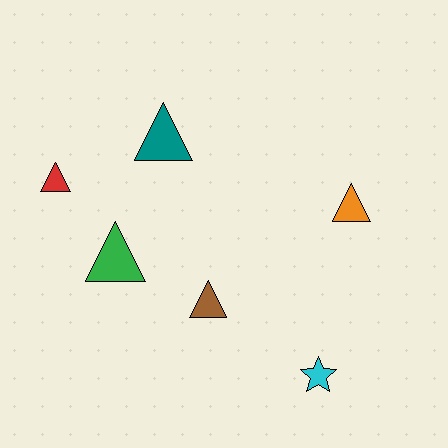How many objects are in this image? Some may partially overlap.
There are 6 objects.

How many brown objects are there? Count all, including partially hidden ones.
There is 1 brown object.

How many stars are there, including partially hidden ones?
There is 1 star.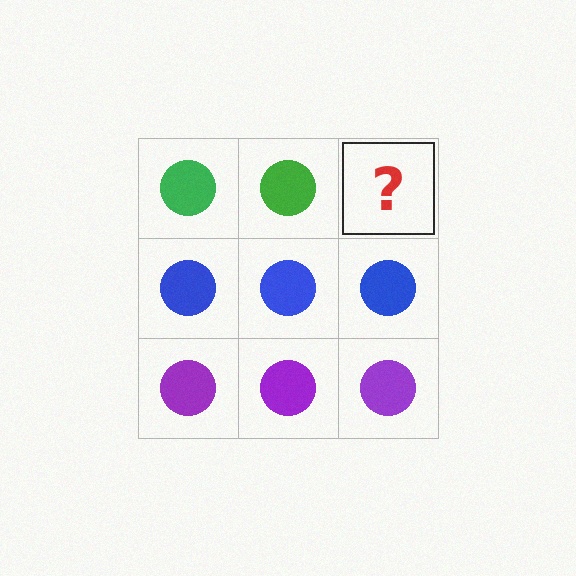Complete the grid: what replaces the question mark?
The question mark should be replaced with a green circle.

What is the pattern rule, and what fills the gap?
The rule is that each row has a consistent color. The gap should be filled with a green circle.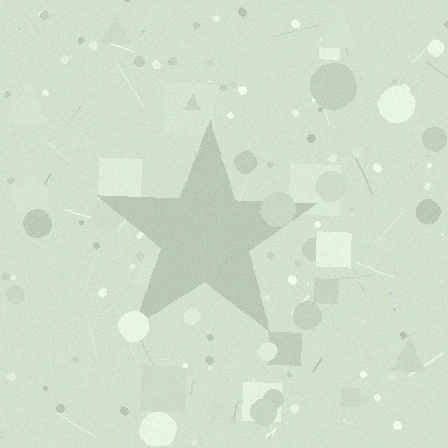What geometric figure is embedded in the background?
A star is embedded in the background.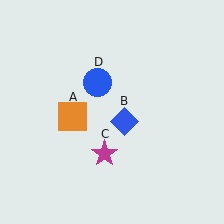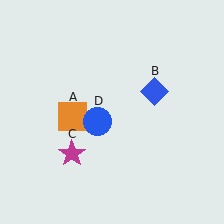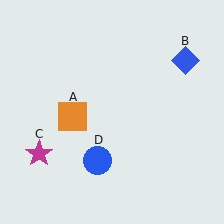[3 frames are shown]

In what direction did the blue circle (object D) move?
The blue circle (object D) moved down.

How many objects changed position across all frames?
3 objects changed position: blue diamond (object B), magenta star (object C), blue circle (object D).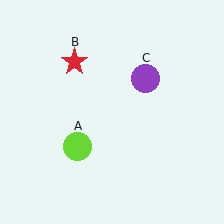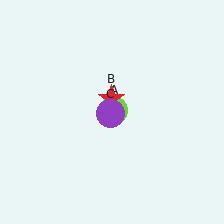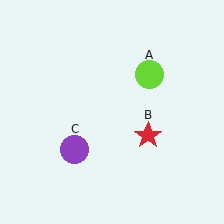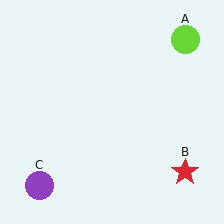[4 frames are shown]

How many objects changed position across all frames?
3 objects changed position: lime circle (object A), red star (object B), purple circle (object C).